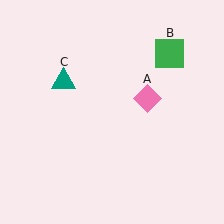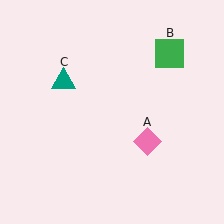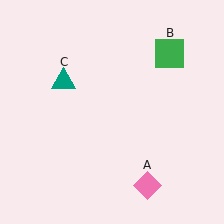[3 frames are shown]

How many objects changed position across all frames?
1 object changed position: pink diamond (object A).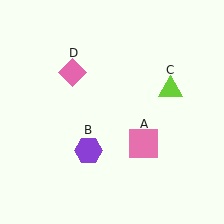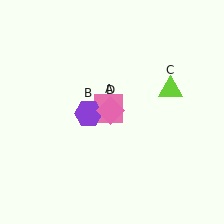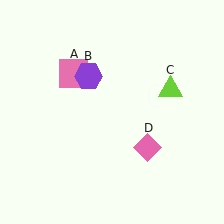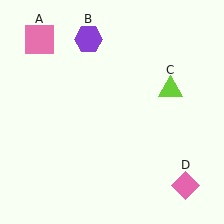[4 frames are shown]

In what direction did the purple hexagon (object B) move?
The purple hexagon (object B) moved up.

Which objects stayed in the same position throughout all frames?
Lime triangle (object C) remained stationary.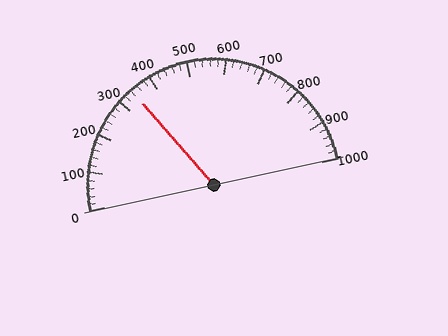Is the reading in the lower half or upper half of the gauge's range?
The reading is in the lower half of the range (0 to 1000).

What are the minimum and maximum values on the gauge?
The gauge ranges from 0 to 1000.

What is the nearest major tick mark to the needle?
The nearest major tick mark is 300.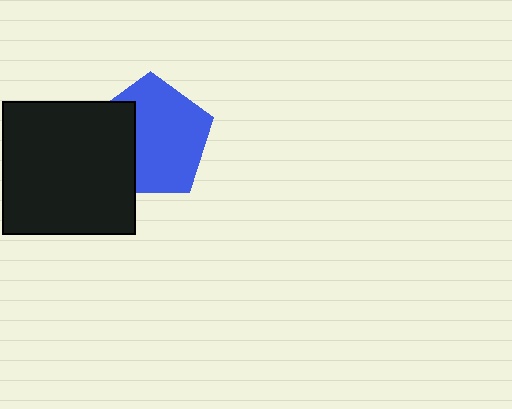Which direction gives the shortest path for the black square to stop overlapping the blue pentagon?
Moving left gives the shortest separation.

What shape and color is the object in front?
The object in front is a black square.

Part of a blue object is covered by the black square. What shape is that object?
It is a pentagon.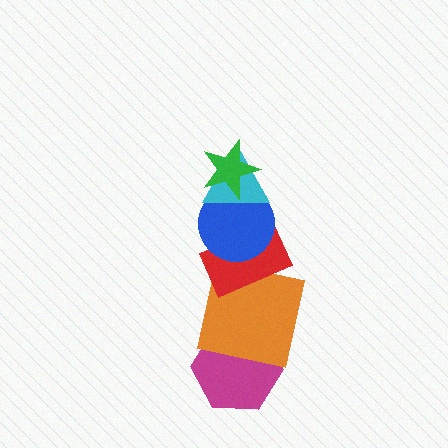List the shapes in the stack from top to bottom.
From top to bottom: the green star, the cyan triangle, the blue circle, the red rectangle, the orange square, the magenta hexagon.